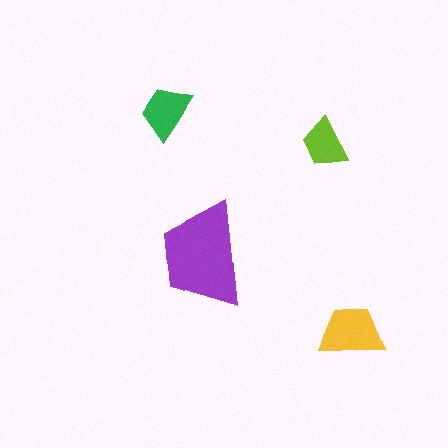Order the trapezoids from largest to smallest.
the purple one, the yellow one, the green one, the lime one.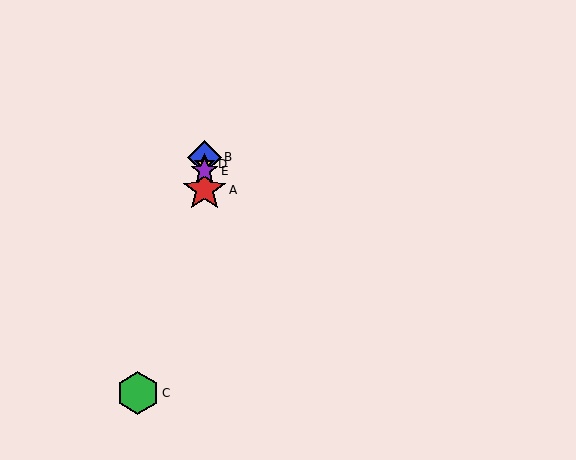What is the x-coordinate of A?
Object A is at x≈204.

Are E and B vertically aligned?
Yes, both are at x≈204.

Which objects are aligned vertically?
Objects A, B, D, E are aligned vertically.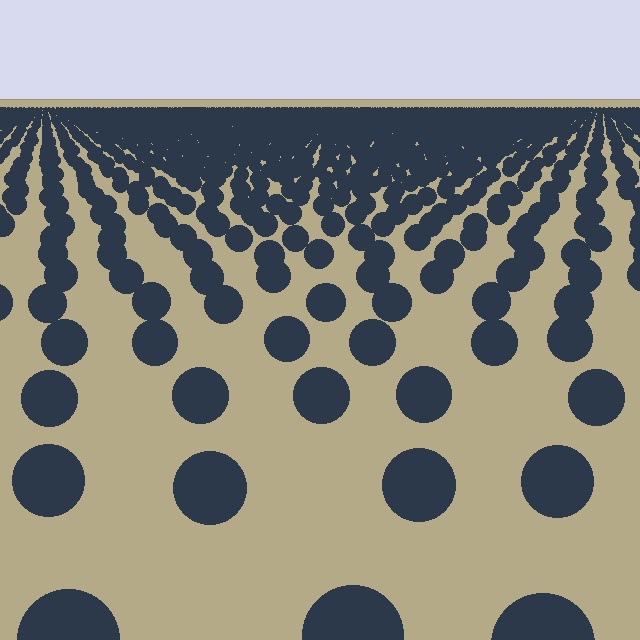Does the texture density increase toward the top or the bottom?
Density increases toward the top.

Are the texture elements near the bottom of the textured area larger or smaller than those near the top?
Larger. Near the bottom, elements are closer to the viewer and appear at a bigger on-screen size.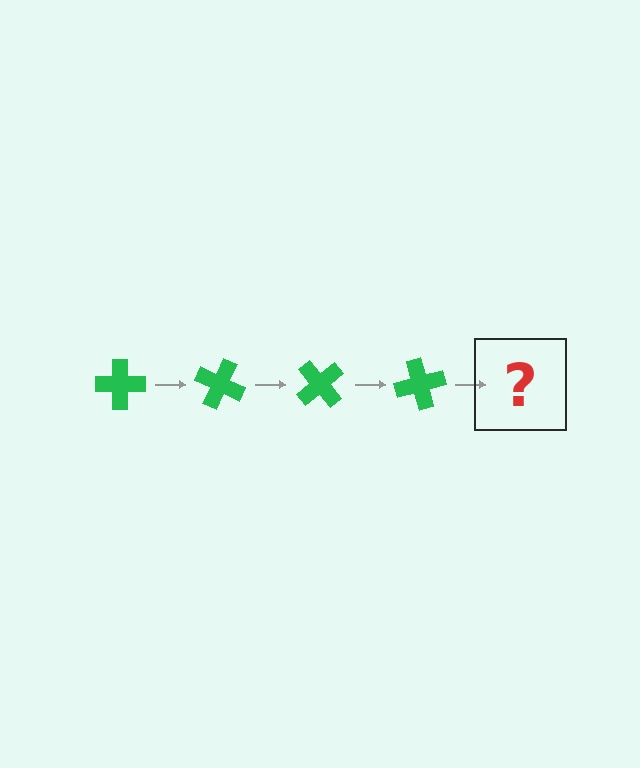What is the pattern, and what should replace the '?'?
The pattern is that the cross rotates 25 degrees each step. The '?' should be a green cross rotated 100 degrees.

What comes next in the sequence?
The next element should be a green cross rotated 100 degrees.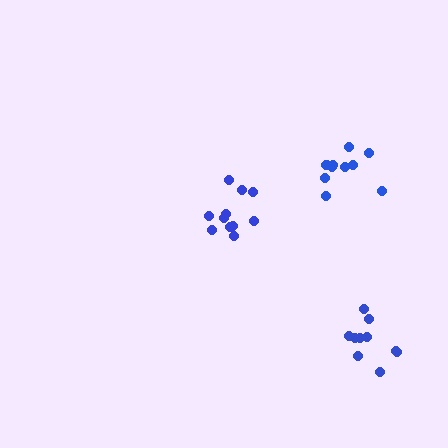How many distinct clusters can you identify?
There are 3 distinct clusters.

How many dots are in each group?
Group 1: 10 dots, Group 2: 10 dots, Group 3: 11 dots (31 total).